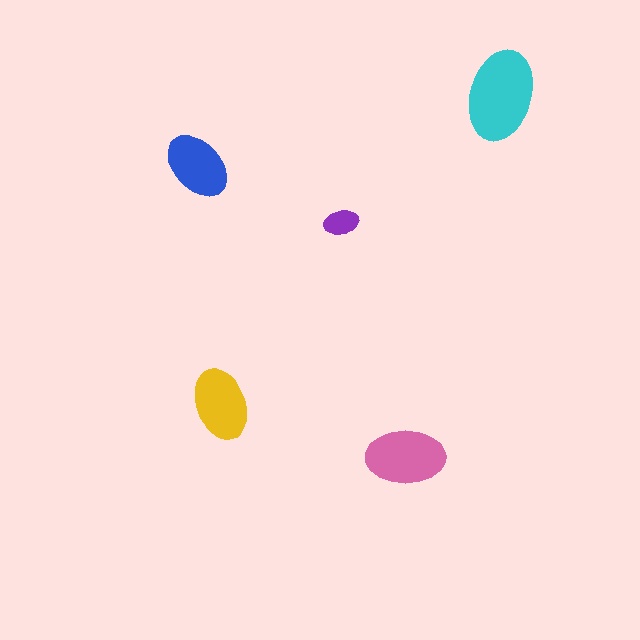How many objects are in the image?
There are 5 objects in the image.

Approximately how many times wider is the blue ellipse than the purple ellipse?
About 2 times wider.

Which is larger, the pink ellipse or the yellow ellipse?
The pink one.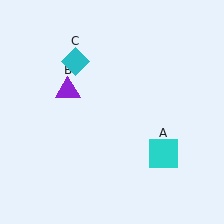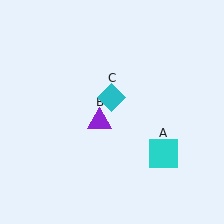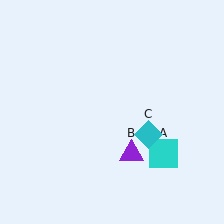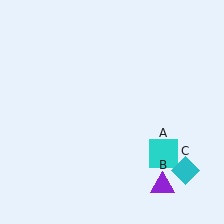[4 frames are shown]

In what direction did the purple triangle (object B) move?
The purple triangle (object B) moved down and to the right.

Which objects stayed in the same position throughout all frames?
Cyan square (object A) remained stationary.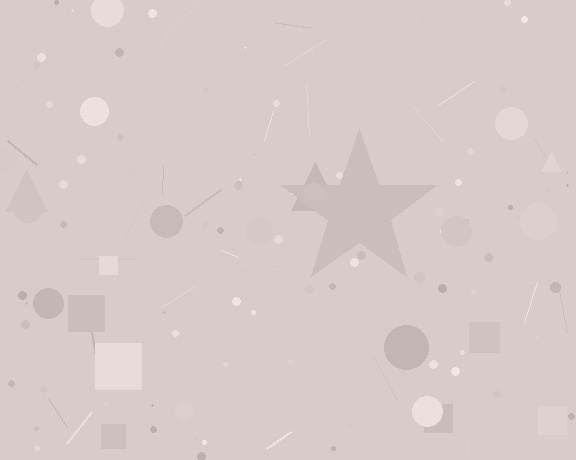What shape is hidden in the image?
A star is hidden in the image.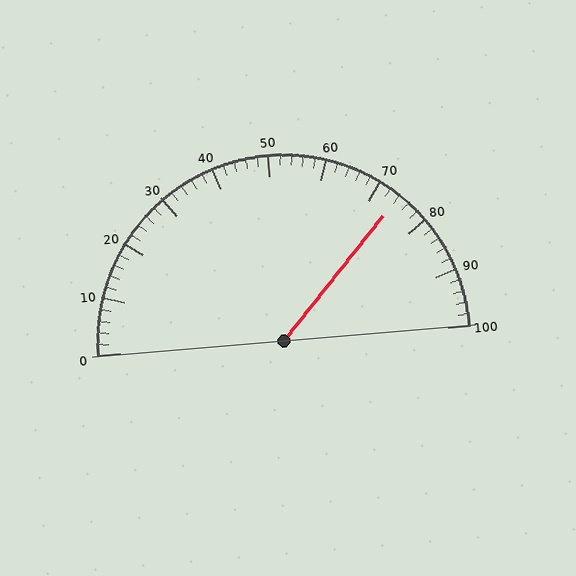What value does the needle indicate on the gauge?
The needle indicates approximately 74.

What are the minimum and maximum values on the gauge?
The gauge ranges from 0 to 100.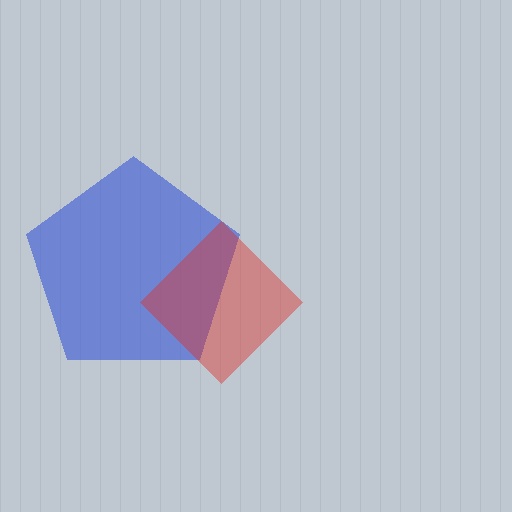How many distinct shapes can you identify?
There are 2 distinct shapes: a blue pentagon, a red diamond.